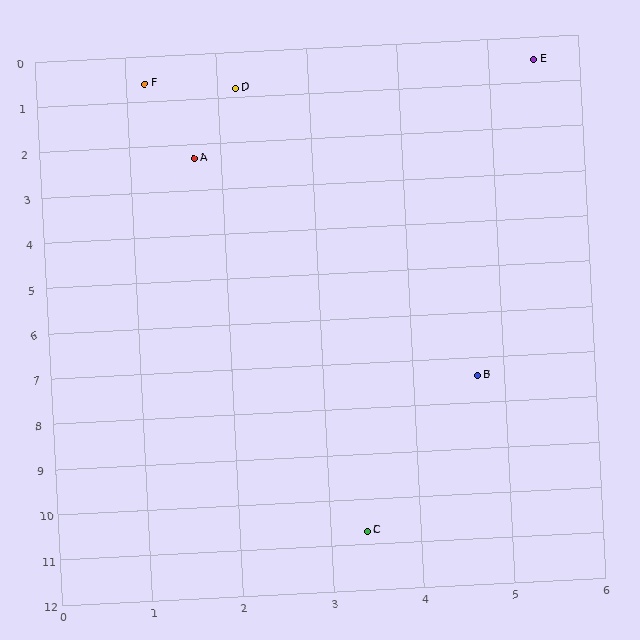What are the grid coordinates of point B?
Point B is at approximately (4.7, 7.4).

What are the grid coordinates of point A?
Point A is at approximately (1.7, 2.3).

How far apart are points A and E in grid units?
Points A and E are about 4.2 grid units apart.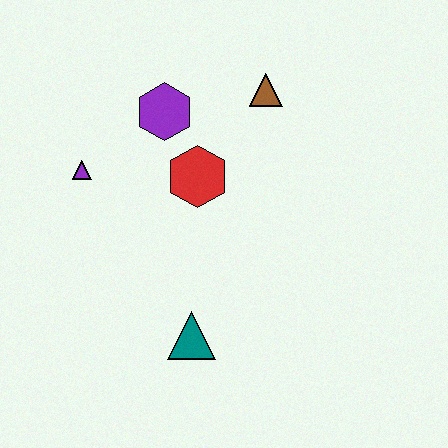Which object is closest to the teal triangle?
The red hexagon is closest to the teal triangle.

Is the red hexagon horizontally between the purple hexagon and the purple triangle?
No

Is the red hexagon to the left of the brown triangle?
Yes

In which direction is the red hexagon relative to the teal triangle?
The red hexagon is above the teal triangle.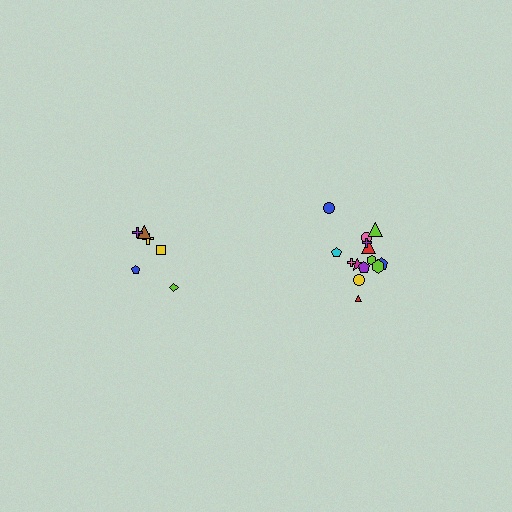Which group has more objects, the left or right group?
The right group.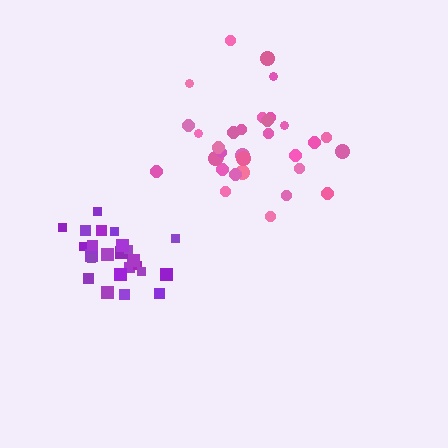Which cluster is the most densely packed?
Purple.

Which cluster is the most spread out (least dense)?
Pink.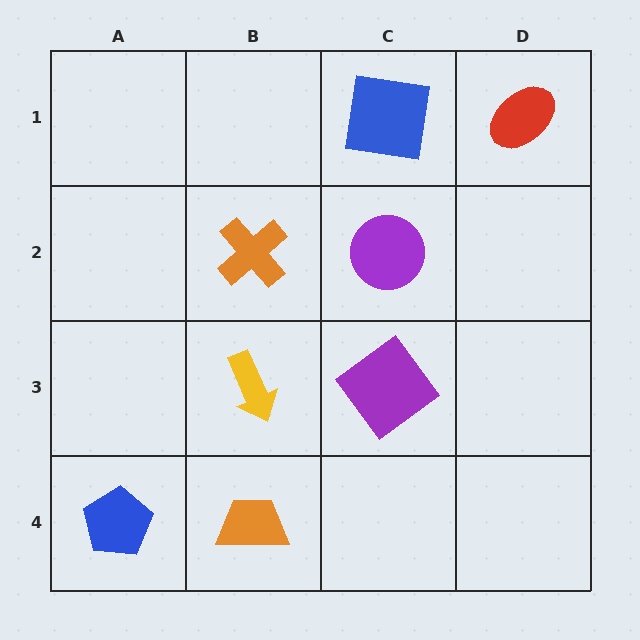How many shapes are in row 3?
2 shapes.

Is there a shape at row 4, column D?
No, that cell is empty.